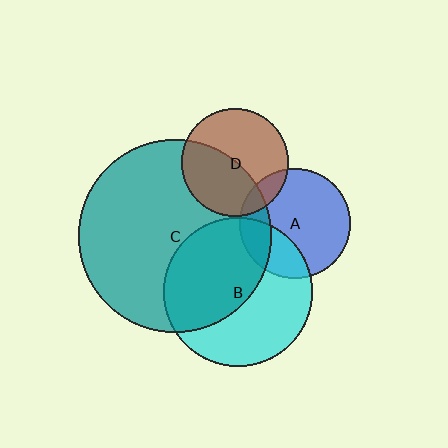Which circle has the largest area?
Circle C (teal).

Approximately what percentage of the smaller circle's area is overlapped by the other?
Approximately 25%.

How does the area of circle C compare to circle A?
Approximately 3.1 times.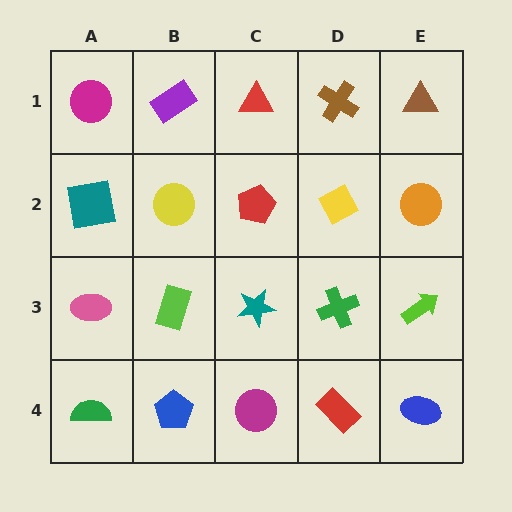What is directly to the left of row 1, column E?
A brown cross.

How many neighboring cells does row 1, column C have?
3.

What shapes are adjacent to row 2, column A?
A magenta circle (row 1, column A), a pink ellipse (row 3, column A), a yellow circle (row 2, column B).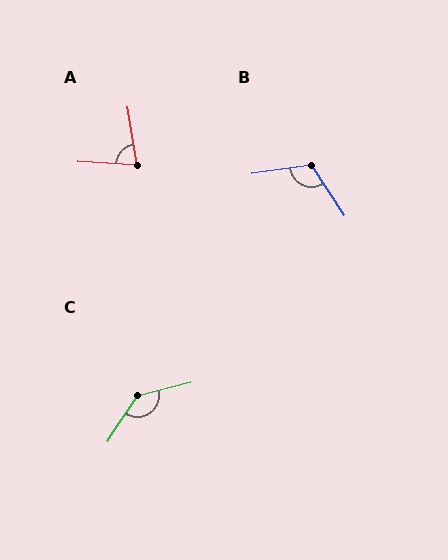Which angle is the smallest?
A, at approximately 78 degrees.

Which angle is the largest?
C, at approximately 138 degrees.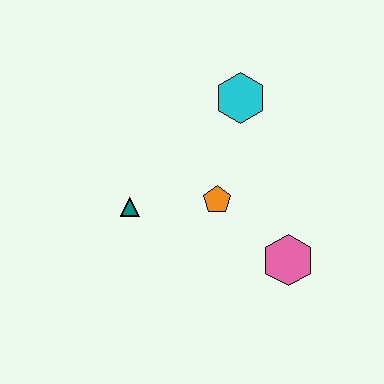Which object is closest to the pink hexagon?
The orange pentagon is closest to the pink hexagon.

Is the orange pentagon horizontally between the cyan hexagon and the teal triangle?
Yes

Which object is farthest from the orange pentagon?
The cyan hexagon is farthest from the orange pentagon.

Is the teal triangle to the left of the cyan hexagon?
Yes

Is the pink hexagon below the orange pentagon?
Yes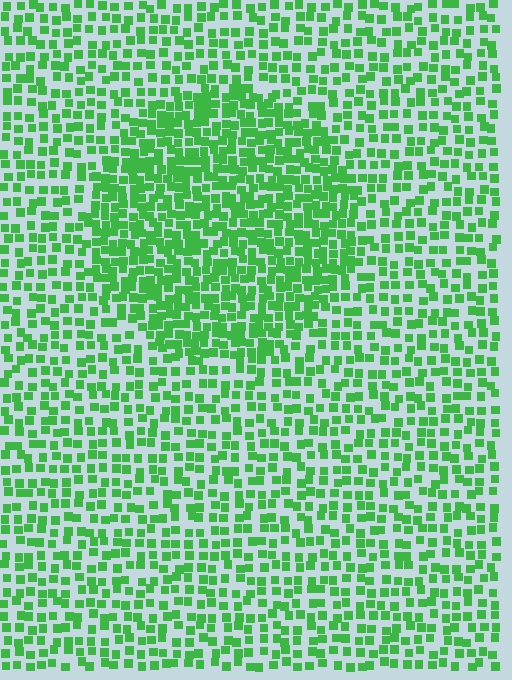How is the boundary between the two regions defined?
The boundary is defined by a change in element density (approximately 1.8x ratio). All elements are the same color, size, and shape.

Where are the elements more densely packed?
The elements are more densely packed inside the circle boundary.